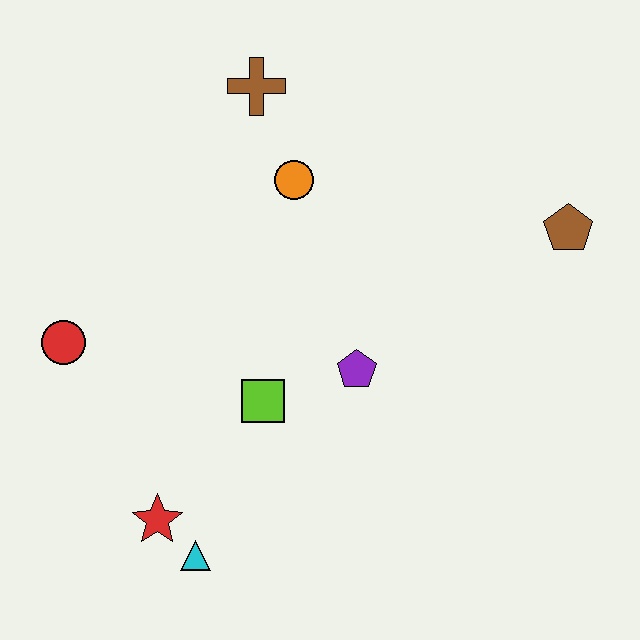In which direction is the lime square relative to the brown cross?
The lime square is below the brown cross.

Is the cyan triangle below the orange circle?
Yes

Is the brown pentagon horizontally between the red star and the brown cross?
No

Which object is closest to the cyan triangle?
The red star is closest to the cyan triangle.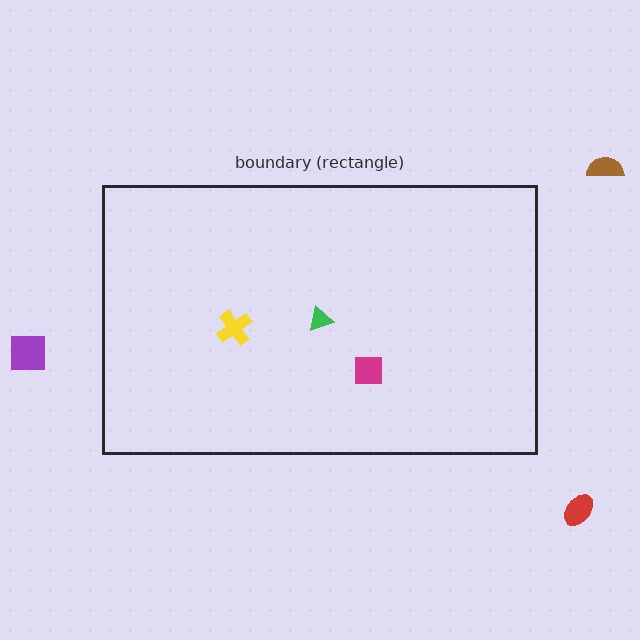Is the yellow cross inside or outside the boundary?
Inside.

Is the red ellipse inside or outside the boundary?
Outside.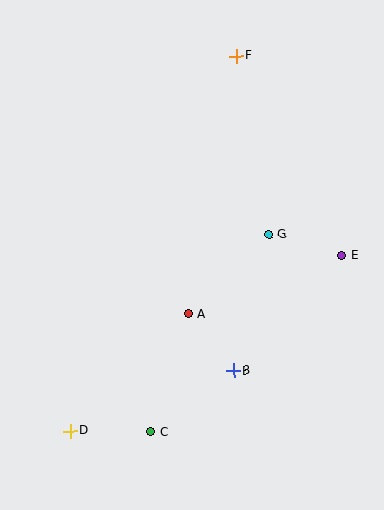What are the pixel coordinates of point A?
Point A is at (188, 314).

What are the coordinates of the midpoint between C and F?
The midpoint between C and F is at (194, 244).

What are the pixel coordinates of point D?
Point D is at (70, 431).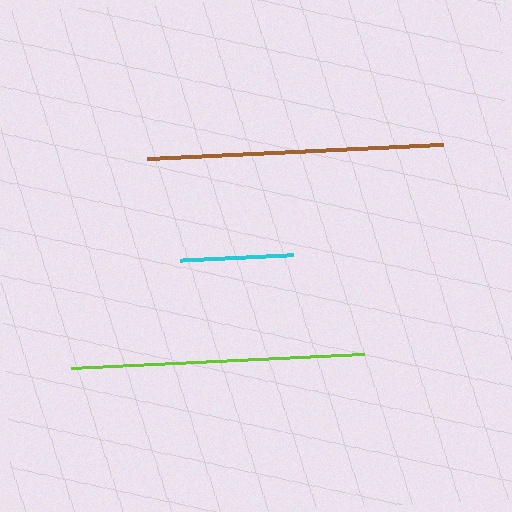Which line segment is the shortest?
The cyan line is the shortest at approximately 113 pixels.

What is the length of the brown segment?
The brown segment is approximately 296 pixels long.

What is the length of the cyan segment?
The cyan segment is approximately 113 pixels long.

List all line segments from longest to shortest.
From longest to shortest: brown, lime, cyan.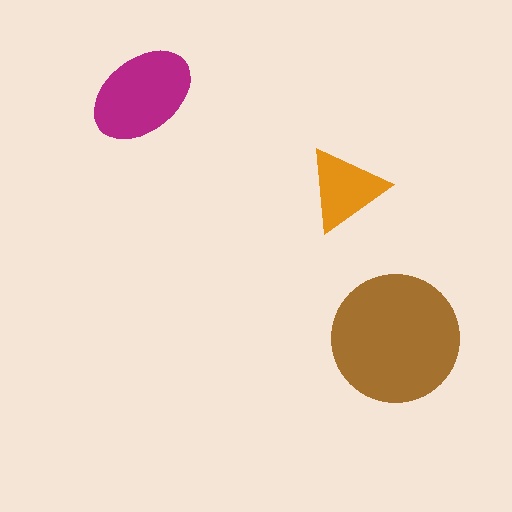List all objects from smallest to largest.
The orange triangle, the magenta ellipse, the brown circle.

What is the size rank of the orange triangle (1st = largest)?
3rd.